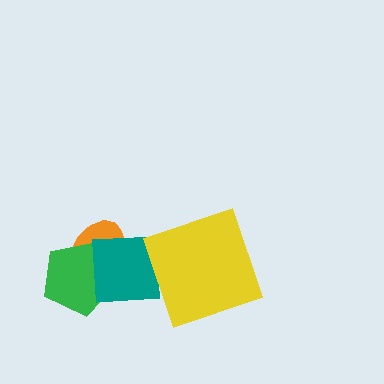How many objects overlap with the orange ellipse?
2 objects overlap with the orange ellipse.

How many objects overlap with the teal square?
3 objects overlap with the teal square.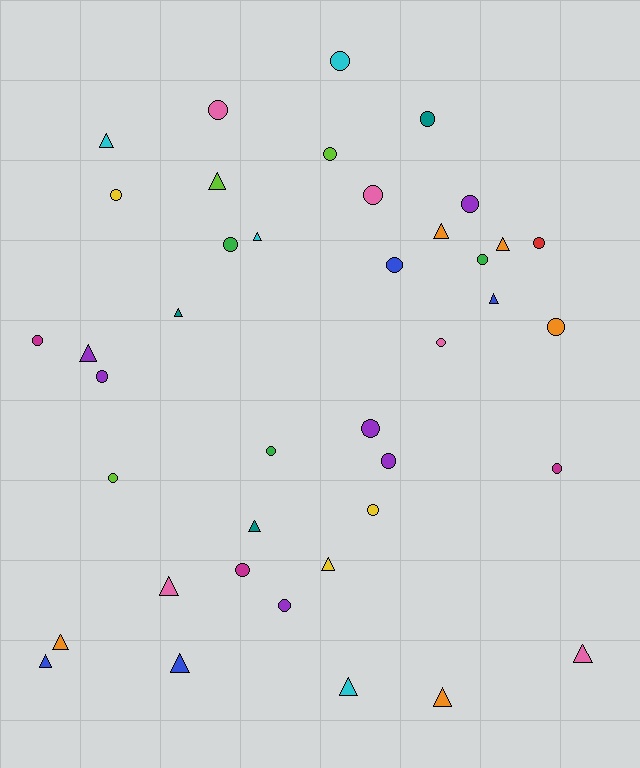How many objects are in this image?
There are 40 objects.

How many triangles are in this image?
There are 17 triangles.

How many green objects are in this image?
There are 3 green objects.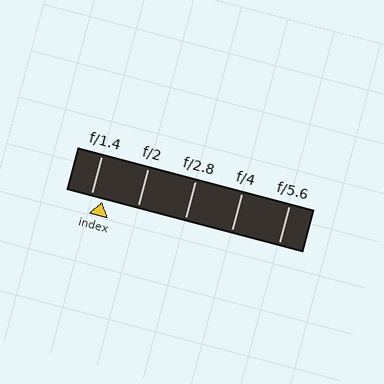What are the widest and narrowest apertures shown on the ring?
The widest aperture shown is f/1.4 and the narrowest is f/5.6.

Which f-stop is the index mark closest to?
The index mark is closest to f/1.4.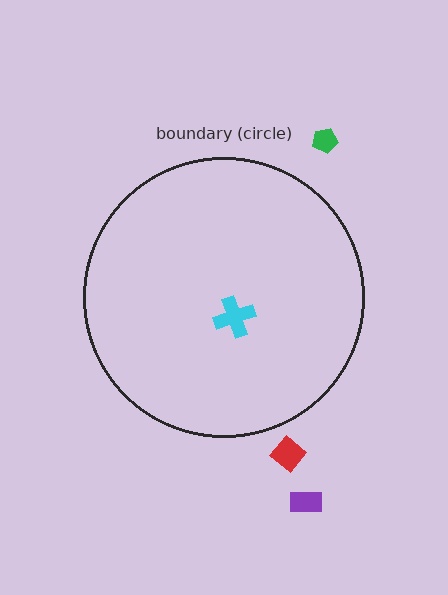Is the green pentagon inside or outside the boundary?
Outside.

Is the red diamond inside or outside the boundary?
Outside.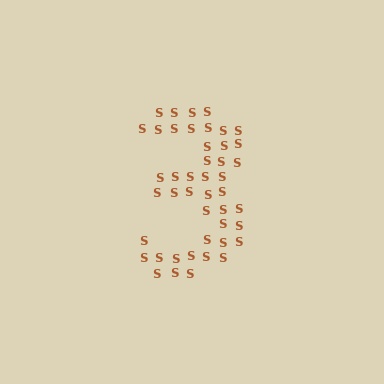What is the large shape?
The large shape is the digit 3.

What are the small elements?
The small elements are letter S's.